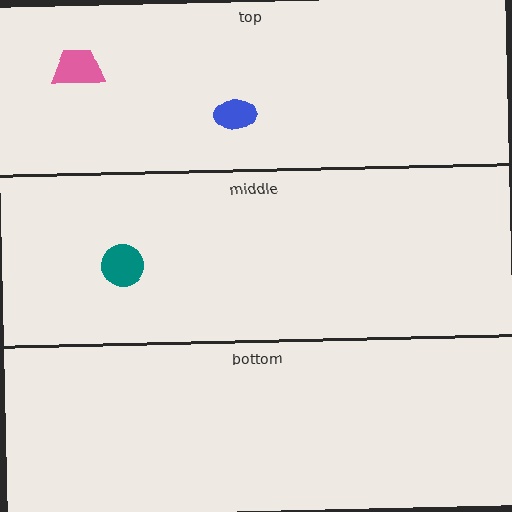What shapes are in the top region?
The pink trapezoid, the blue ellipse.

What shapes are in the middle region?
The teal circle.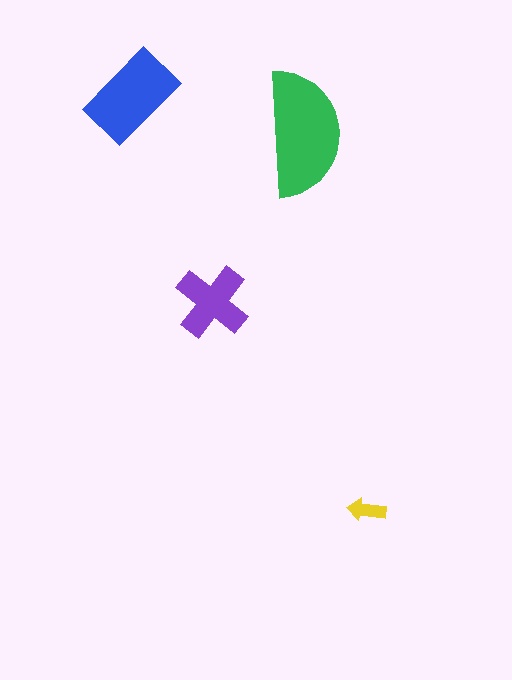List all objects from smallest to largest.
The yellow arrow, the purple cross, the blue rectangle, the green semicircle.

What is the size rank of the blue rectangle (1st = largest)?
2nd.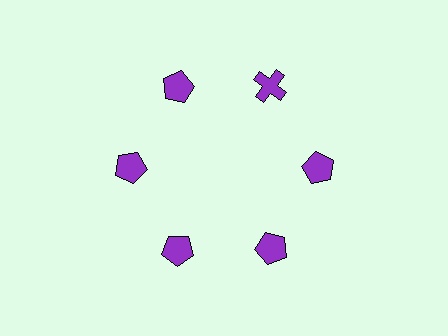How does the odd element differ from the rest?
It has a different shape: cross instead of pentagon.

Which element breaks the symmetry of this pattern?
The purple cross at roughly the 1 o'clock position breaks the symmetry. All other shapes are purple pentagons.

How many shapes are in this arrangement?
There are 6 shapes arranged in a ring pattern.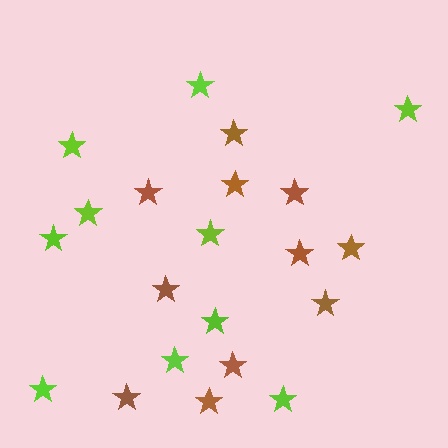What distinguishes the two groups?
There are 2 groups: one group of brown stars (11) and one group of lime stars (10).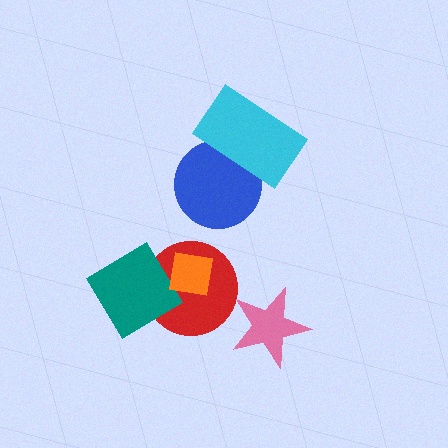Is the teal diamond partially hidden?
Yes, it is partially covered by another shape.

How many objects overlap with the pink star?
0 objects overlap with the pink star.